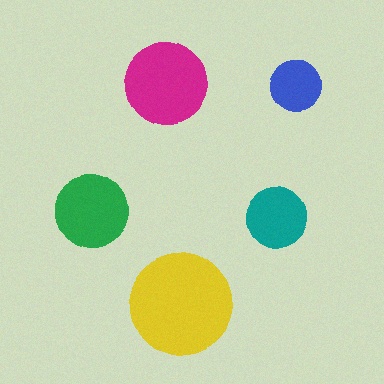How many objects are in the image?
There are 5 objects in the image.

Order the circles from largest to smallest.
the yellow one, the magenta one, the green one, the teal one, the blue one.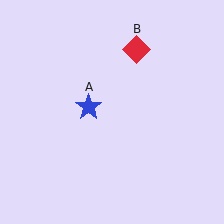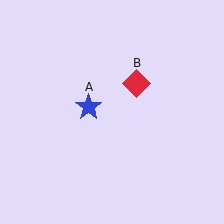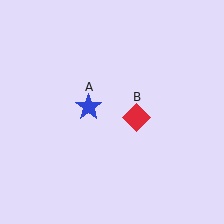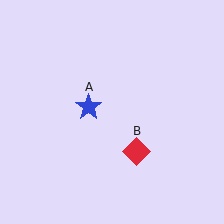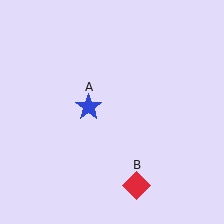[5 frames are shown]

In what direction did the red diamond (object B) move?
The red diamond (object B) moved down.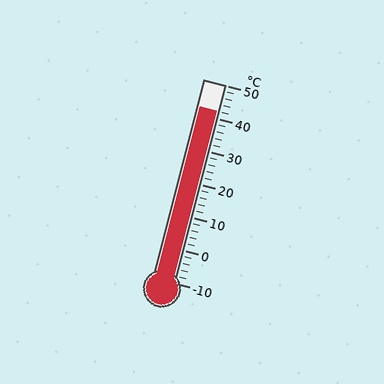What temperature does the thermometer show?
The thermometer shows approximately 42°C.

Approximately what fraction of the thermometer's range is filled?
The thermometer is filled to approximately 85% of its range.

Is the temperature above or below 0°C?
The temperature is above 0°C.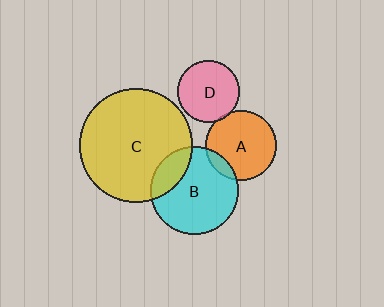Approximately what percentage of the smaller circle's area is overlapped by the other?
Approximately 5%.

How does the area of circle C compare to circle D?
Approximately 3.3 times.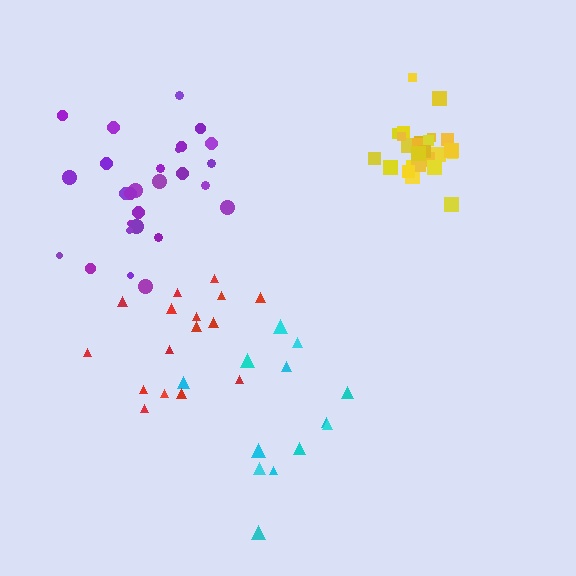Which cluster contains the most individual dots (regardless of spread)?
Purple (28).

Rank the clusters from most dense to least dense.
yellow, purple, red, cyan.